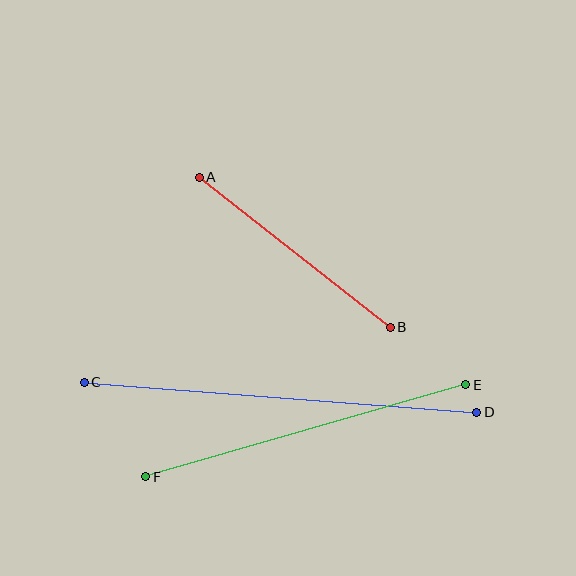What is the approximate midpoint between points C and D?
The midpoint is at approximately (280, 397) pixels.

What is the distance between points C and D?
The distance is approximately 394 pixels.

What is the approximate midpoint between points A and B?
The midpoint is at approximately (295, 252) pixels.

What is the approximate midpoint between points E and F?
The midpoint is at approximately (306, 431) pixels.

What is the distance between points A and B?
The distance is approximately 243 pixels.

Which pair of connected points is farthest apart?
Points C and D are farthest apart.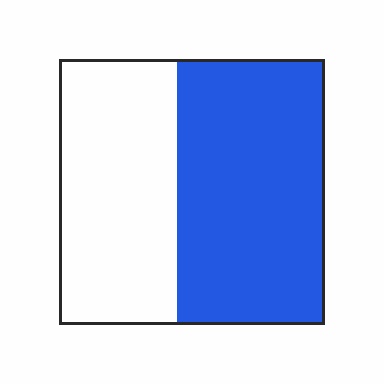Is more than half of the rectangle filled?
Yes.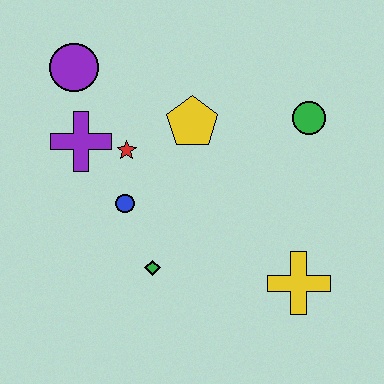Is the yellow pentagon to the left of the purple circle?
No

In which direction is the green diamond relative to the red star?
The green diamond is below the red star.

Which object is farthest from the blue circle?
The green circle is farthest from the blue circle.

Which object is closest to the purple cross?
The red star is closest to the purple cross.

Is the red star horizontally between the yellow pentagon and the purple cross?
Yes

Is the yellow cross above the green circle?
No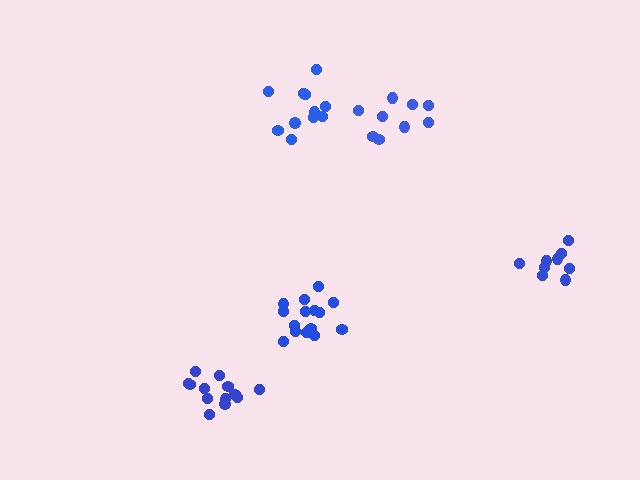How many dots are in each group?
Group 1: 15 dots, Group 2: 9 dots, Group 3: 9 dots, Group 4: 11 dots, Group 5: 13 dots (57 total).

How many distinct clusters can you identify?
There are 5 distinct clusters.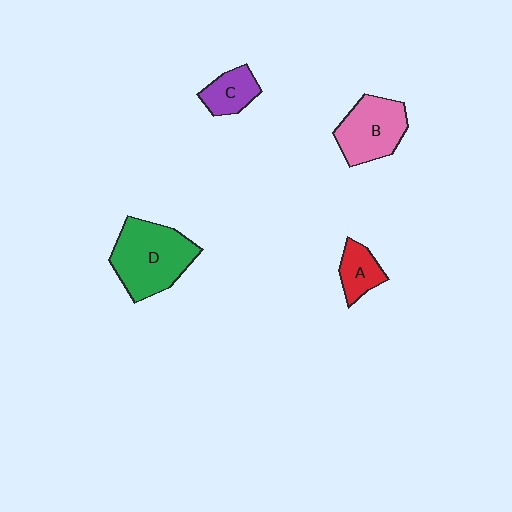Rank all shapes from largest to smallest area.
From largest to smallest: D (green), B (pink), C (purple), A (red).